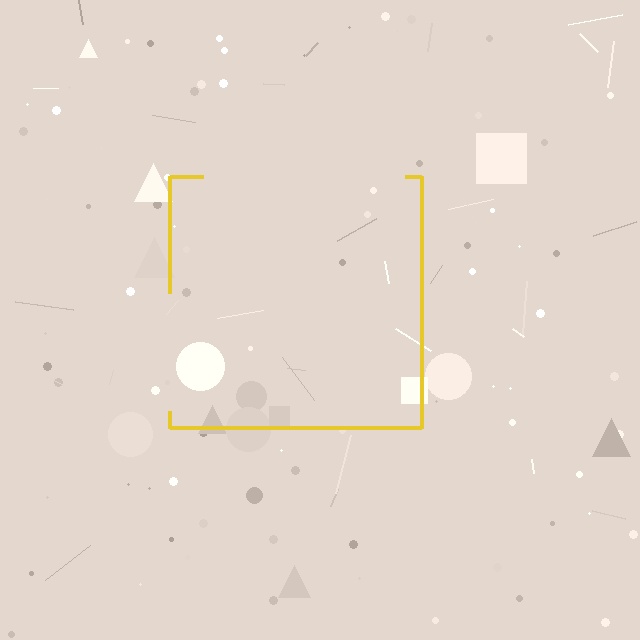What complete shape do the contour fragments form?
The contour fragments form a square.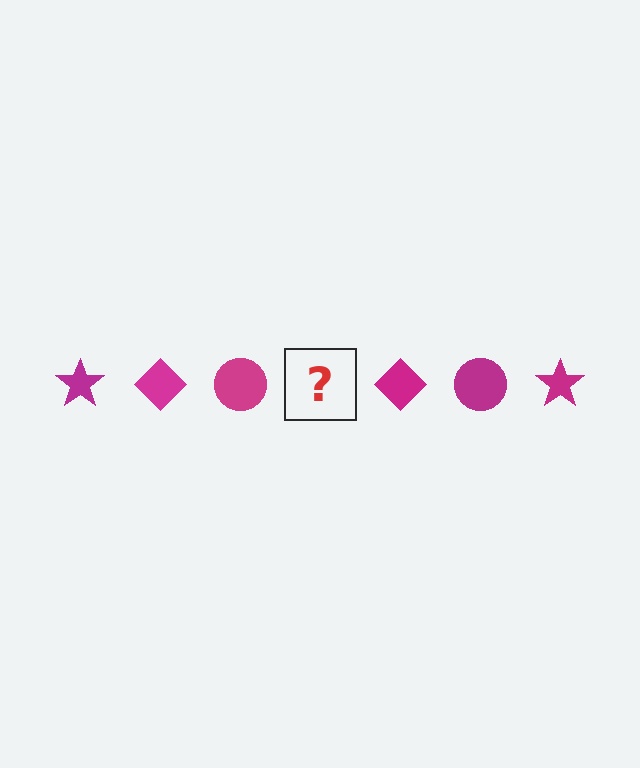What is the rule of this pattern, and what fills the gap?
The rule is that the pattern cycles through star, diamond, circle shapes in magenta. The gap should be filled with a magenta star.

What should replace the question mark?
The question mark should be replaced with a magenta star.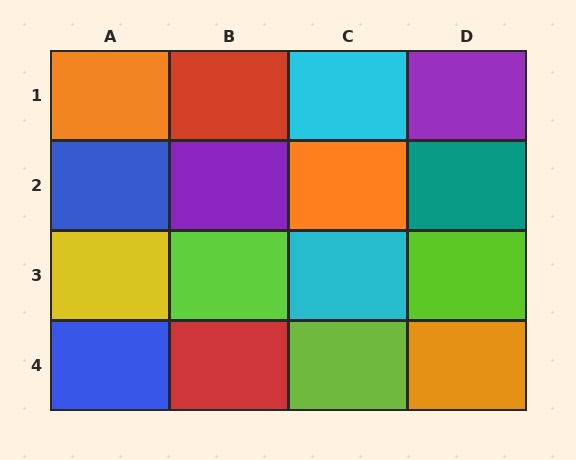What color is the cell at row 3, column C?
Cyan.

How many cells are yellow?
1 cell is yellow.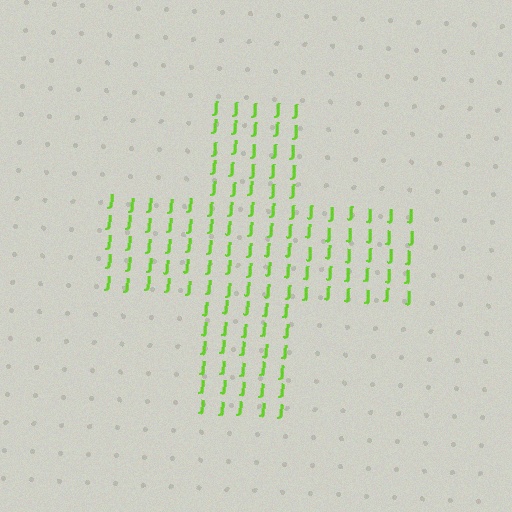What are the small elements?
The small elements are letter J's.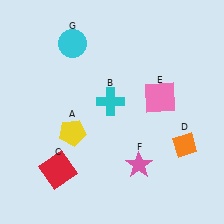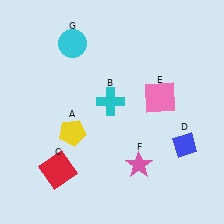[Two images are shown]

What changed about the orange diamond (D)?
In Image 1, D is orange. In Image 2, it changed to blue.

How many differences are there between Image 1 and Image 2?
There is 1 difference between the two images.